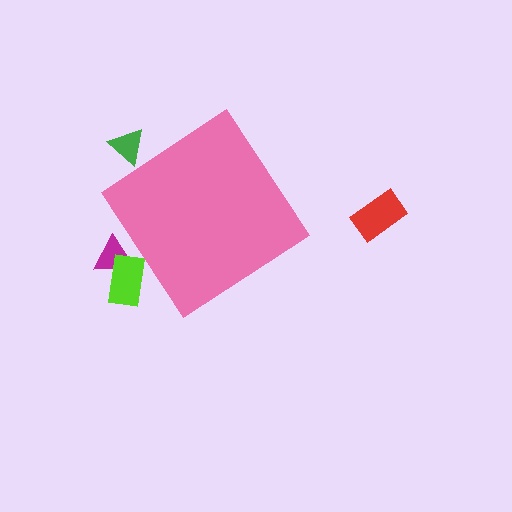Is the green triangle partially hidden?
Yes, the green triangle is partially hidden behind the pink diamond.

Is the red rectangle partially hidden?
No, the red rectangle is fully visible.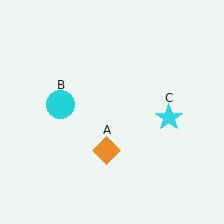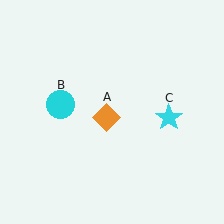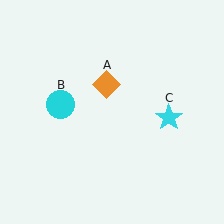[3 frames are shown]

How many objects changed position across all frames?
1 object changed position: orange diamond (object A).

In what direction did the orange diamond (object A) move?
The orange diamond (object A) moved up.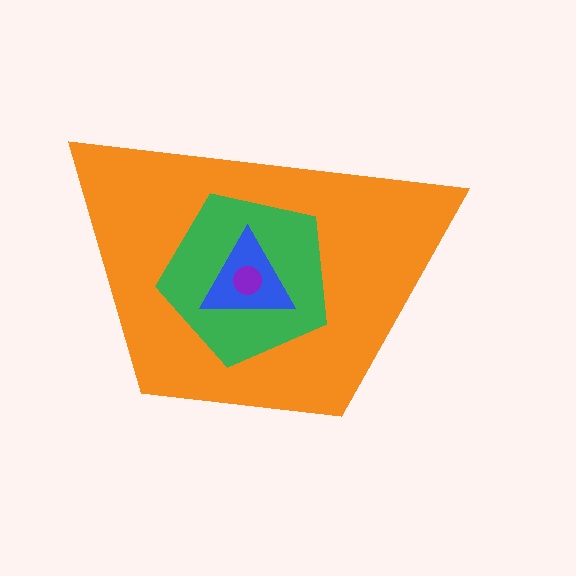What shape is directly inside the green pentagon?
The blue triangle.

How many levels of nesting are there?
4.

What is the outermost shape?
The orange trapezoid.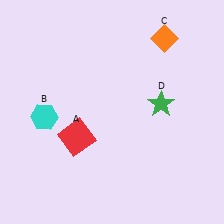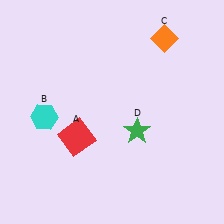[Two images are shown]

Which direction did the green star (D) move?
The green star (D) moved down.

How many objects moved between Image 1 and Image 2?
1 object moved between the two images.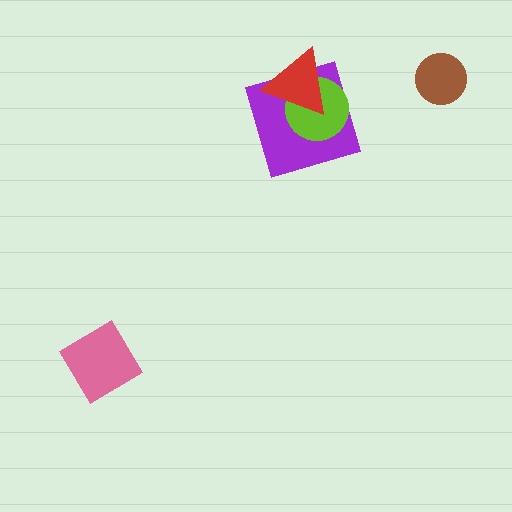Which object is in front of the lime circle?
The red triangle is in front of the lime circle.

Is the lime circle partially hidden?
Yes, it is partially covered by another shape.